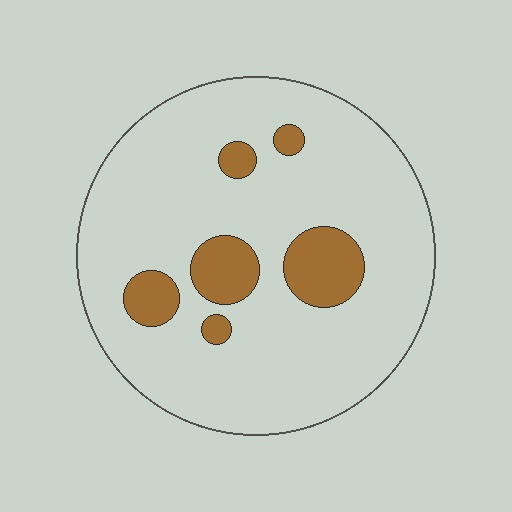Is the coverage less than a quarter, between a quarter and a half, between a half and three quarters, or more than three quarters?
Less than a quarter.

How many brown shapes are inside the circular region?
6.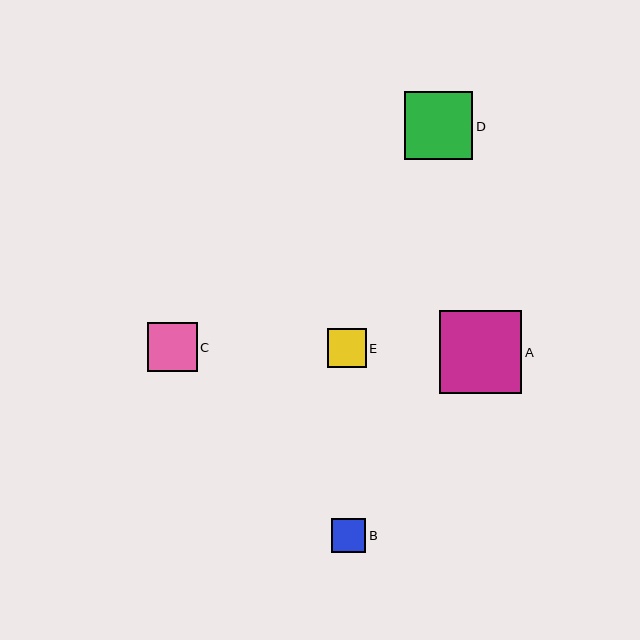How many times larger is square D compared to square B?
Square D is approximately 2.0 times the size of square B.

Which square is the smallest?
Square B is the smallest with a size of approximately 35 pixels.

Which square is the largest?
Square A is the largest with a size of approximately 82 pixels.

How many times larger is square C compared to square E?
Square C is approximately 1.3 times the size of square E.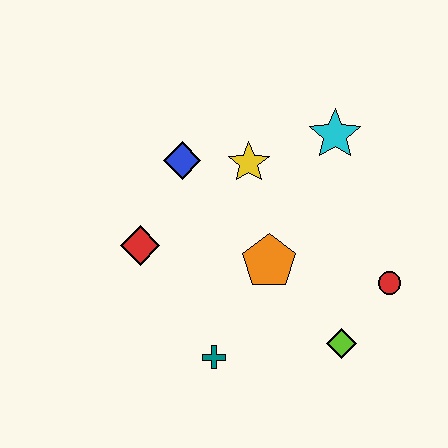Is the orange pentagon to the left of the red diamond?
No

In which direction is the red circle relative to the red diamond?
The red circle is to the right of the red diamond.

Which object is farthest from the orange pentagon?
The cyan star is farthest from the orange pentagon.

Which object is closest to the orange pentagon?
The yellow star is closest to the orange pentagon.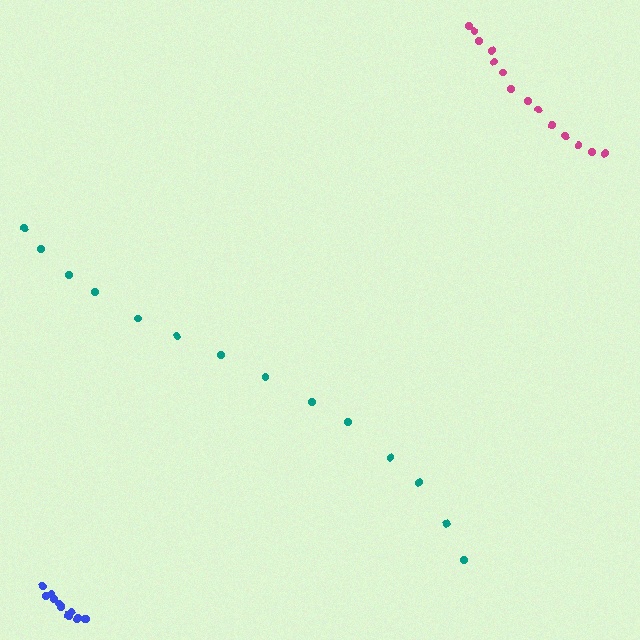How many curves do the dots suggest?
There are 3 distinct paths.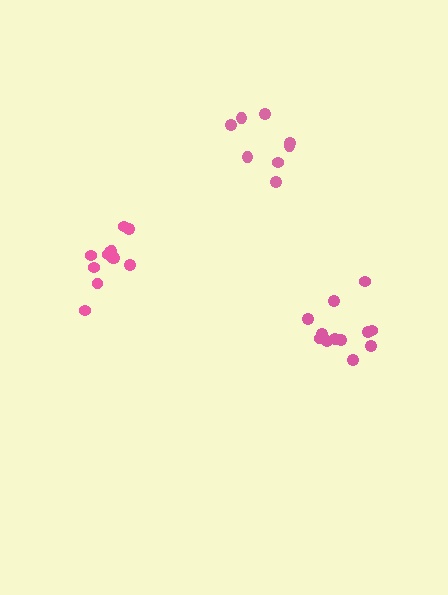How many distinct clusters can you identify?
There are 3 distinct clusters.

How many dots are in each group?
Group 1: 12 dots, Group 2: 8 dots, Group 3: 12 dots (32 total).